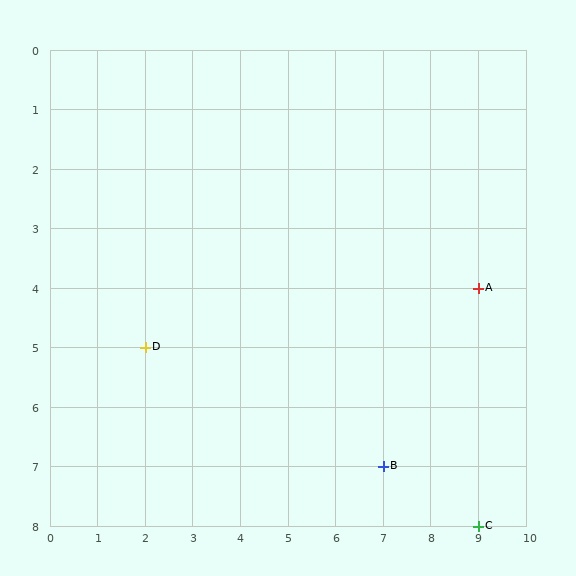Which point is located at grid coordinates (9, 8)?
Point C is at (9, 8).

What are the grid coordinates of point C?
Point C is at grid coordinates (9, 8).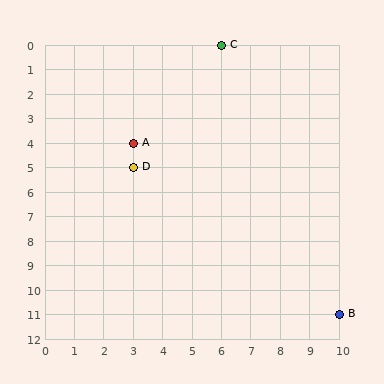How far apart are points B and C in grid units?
Points B and C are 4 columns and 11 rows apart (about 11.7 grid units diagonally).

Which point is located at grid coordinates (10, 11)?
Point B is at (10, 11).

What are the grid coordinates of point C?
Point C is at grid coordinates (6, 0).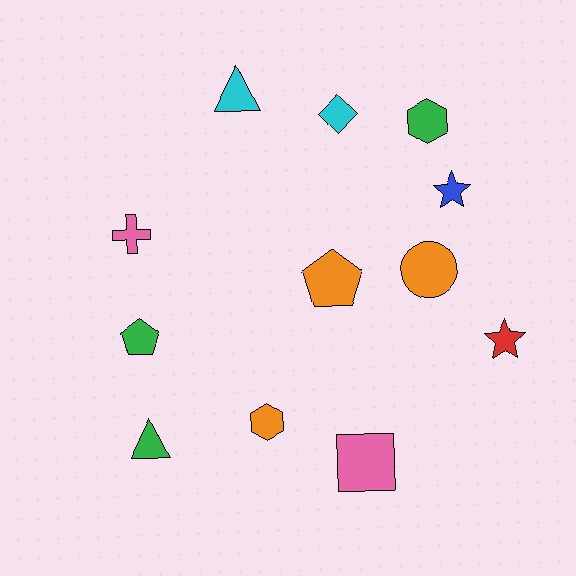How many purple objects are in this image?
There are no purple objects.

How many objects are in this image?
There are 12 objects.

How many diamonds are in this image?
There is 1 diamond.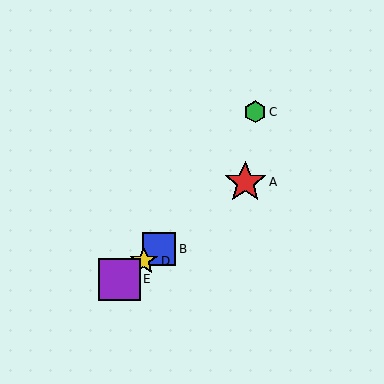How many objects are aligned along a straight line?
4 objects (A, B, D, E) are aligned along a straight line.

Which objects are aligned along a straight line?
Objects A, B, D, E are aligned along a straight line.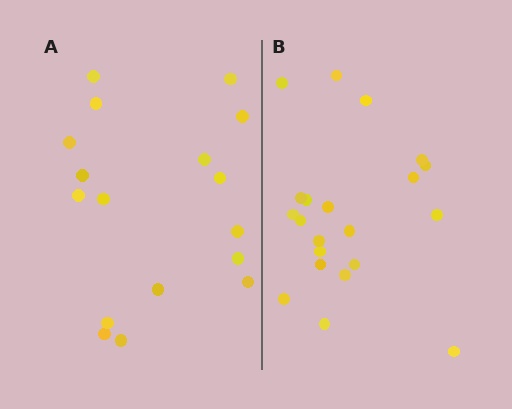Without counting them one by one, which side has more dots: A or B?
Region B (the right region) has more dots.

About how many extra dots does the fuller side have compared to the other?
Region B has about 4 more dots than region A.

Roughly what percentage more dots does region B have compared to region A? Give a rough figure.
About 25% more.